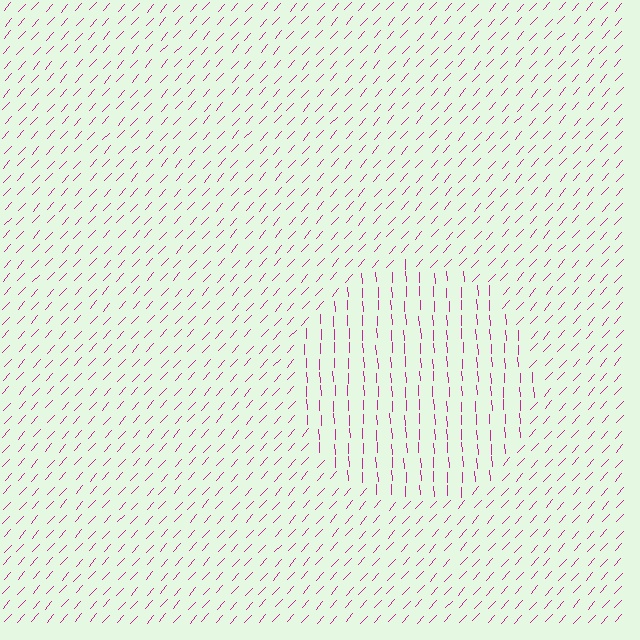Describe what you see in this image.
The image is filled with small magenta line segments. A circle region in the image has lines oriented differently from the surrounding lines, creating a visible texture boundary.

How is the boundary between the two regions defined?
The boundary is defined purely by a change in line orientation (approximately 45 degrees difference). All lines are the same color and thickness.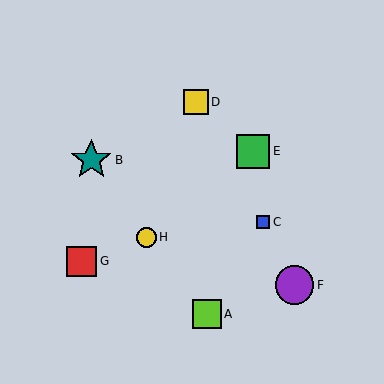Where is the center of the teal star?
The center of the teal star is at (91, 160).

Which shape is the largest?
The teal star (labeled B) is the largest.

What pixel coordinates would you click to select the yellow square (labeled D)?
Click at (196, 102) to select the yellow square D.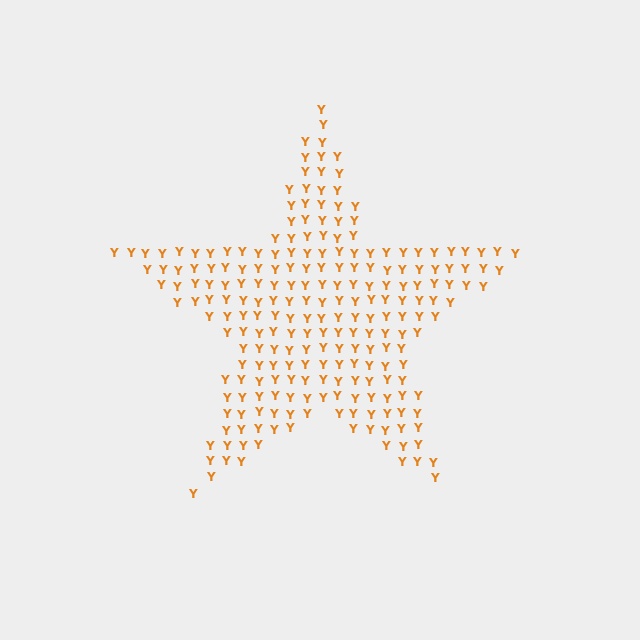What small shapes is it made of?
It is made of small letter Y's.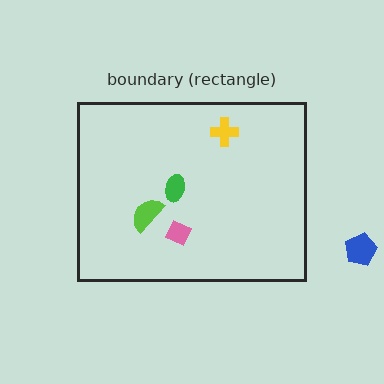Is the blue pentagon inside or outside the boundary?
Outside.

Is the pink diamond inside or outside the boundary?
Inside.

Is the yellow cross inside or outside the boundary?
Inside.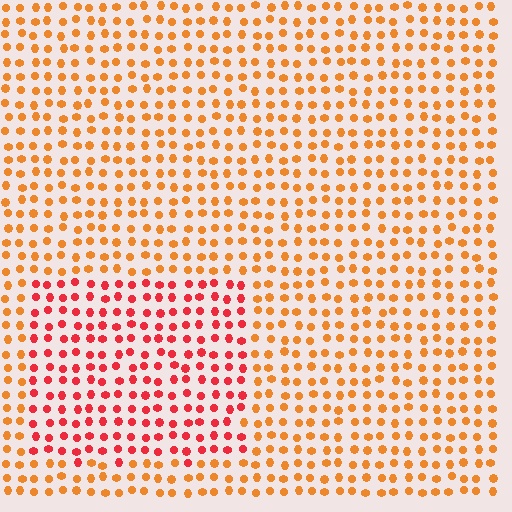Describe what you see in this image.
The image is filled with small orange elements in a uniform arrangement. A rectangle-shaped region is visible where the elements are tinted to a slightly different hue, forming a subtle color boundary.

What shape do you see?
I see a rectangle.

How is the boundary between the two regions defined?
The boundary is defined purely by a slight shift in hue (about 35 degrees). Spacing, size, and orientation are identical on both sides.